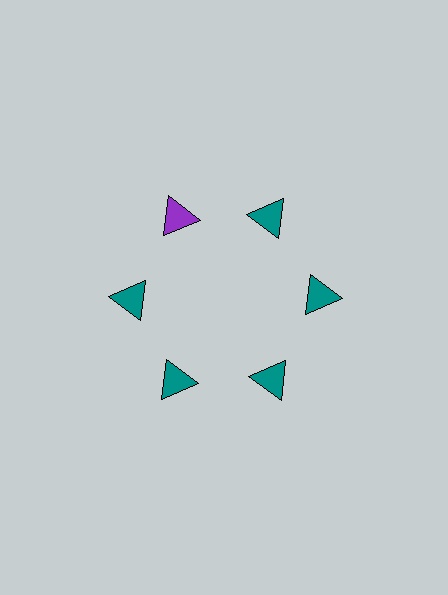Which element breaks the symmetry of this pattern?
The purple triangle at roughly the 11 o'clock position breaks the symmetry. All other shapes are teal triangles.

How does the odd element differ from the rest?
It has a different color: purple instead of teal.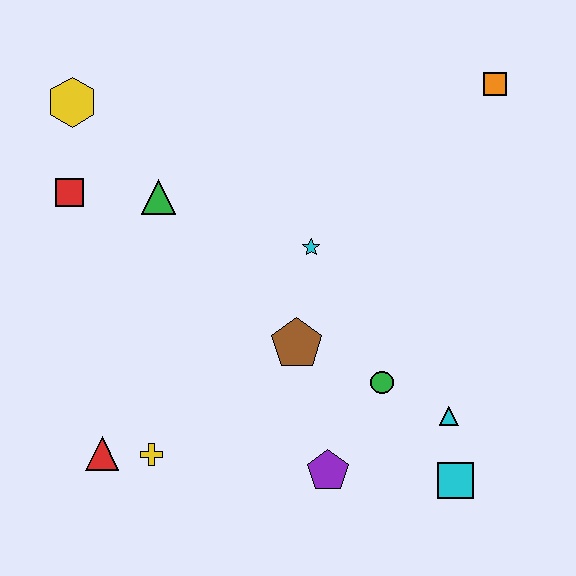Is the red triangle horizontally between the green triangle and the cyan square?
No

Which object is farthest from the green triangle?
The cyan square is farthest from the green triangle.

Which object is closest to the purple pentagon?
The green circle is closest to the purple pentagon.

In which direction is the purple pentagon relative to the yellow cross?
The purple pentagon is to the right of the yellow cross.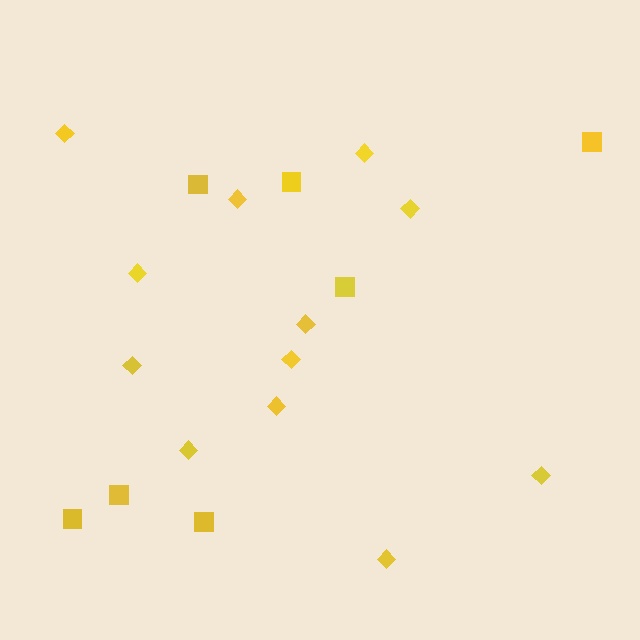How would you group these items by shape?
There are 2 groups: one group of squares (7) and one group of diamonds (12).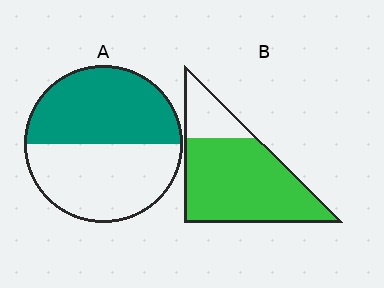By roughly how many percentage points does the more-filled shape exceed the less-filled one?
By roughly 30 percentage points (B over A).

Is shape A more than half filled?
Roughly half.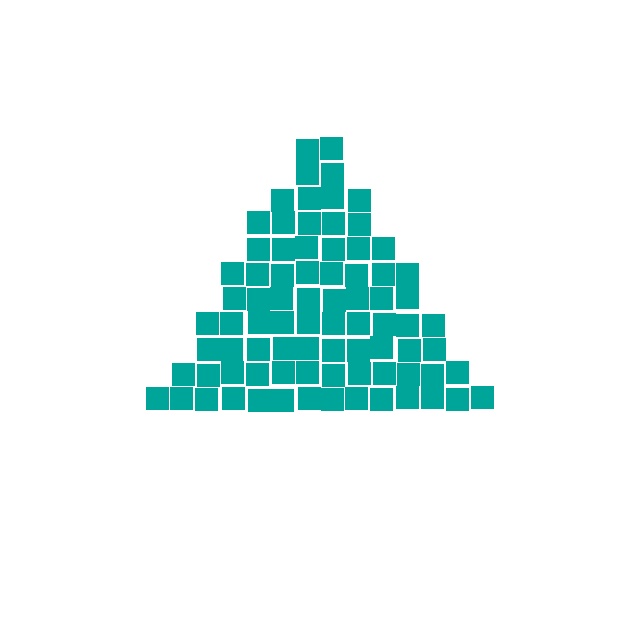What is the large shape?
The large shape is a triangle.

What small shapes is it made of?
It is made of small squares.